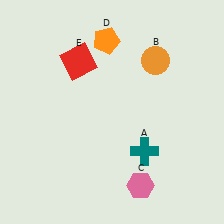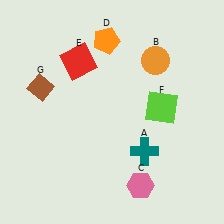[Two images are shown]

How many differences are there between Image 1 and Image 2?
There are 2 differences between the two images.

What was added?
A lime square (F), a brown diamond (G) were added in Image 2.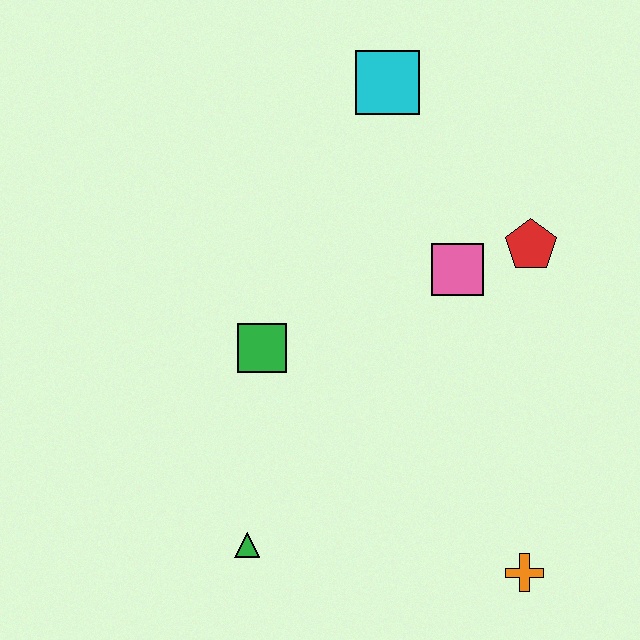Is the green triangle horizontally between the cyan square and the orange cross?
No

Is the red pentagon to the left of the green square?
No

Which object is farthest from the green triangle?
The cyan square is farthest from the green triangle.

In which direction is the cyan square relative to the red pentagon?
The cyan square is above the red pentagon.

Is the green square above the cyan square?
No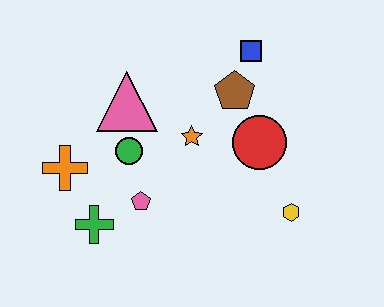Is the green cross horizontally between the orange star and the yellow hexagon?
No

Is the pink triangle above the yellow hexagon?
Yes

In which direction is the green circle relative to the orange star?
The green circle is to the left of the orange star.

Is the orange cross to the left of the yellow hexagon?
Yes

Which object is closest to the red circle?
The brown pentagon is closest to the red circle.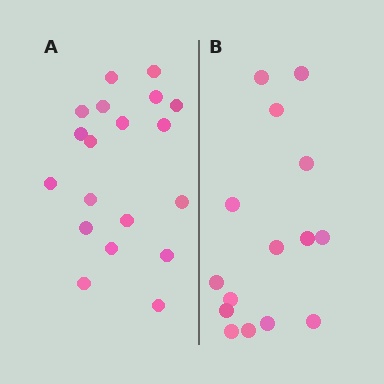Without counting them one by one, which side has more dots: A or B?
Region A (the left region) has more dots.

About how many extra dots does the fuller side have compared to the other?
Region A has about 4 more dots than region B.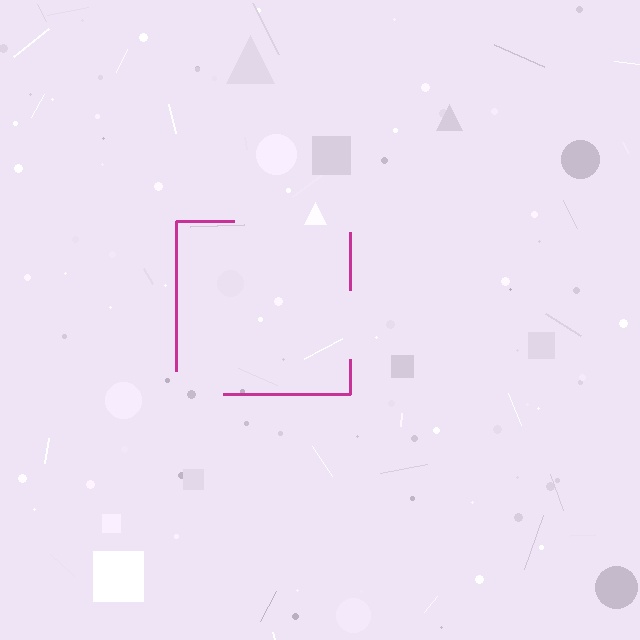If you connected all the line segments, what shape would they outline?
They would outline a square.